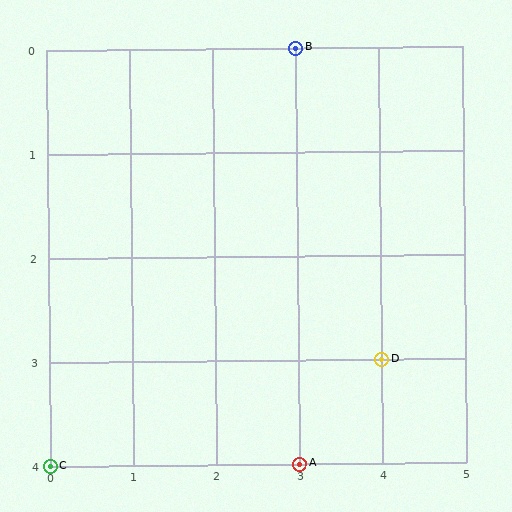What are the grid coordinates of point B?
Point B is at grid coordinates (3, 0).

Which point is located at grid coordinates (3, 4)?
Point A is at (3, 4).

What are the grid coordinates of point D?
Point D is at grid coordinates (4, 3).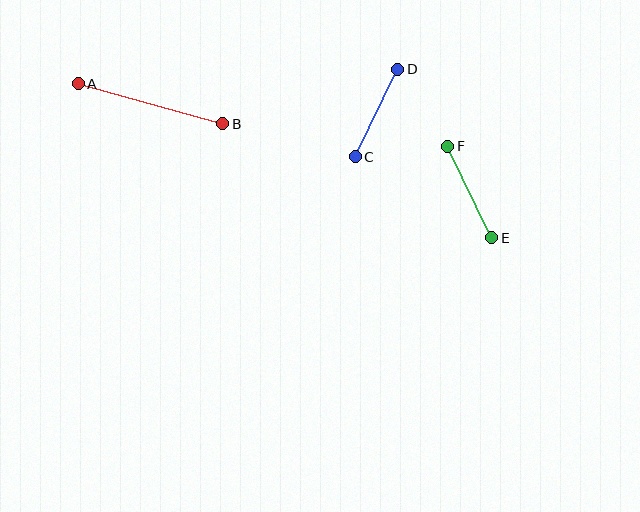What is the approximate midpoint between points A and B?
The midpoint is at approximately (150, 104) pixels.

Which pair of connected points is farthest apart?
Points A and B are farthest apart.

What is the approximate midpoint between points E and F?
The midpoint is at approximately (470, 192) pixels.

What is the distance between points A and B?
The distance is approximately 150 pixels.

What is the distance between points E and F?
The distance is approximately 102 pixels.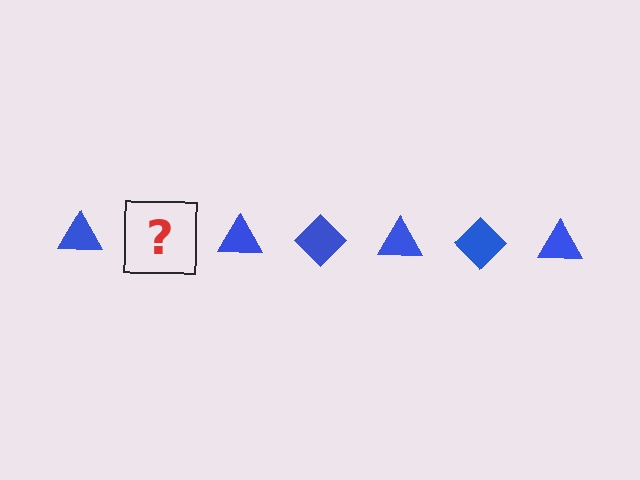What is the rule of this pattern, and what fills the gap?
The rule is that the pattern cycles through triangle, diamond shapes in blue. The gap should be filled with a blue diamond.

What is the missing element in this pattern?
The missing element is a blue diamond.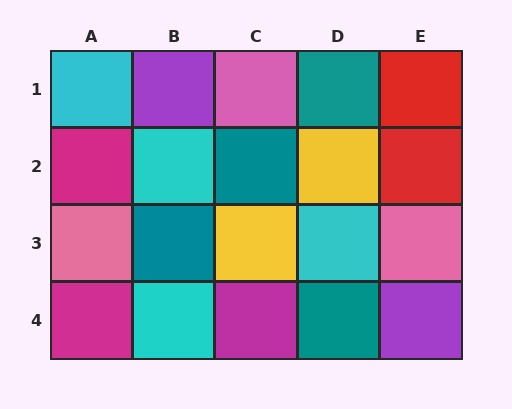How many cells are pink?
3 cells are pink.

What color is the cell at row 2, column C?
Teal.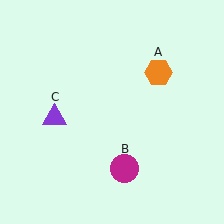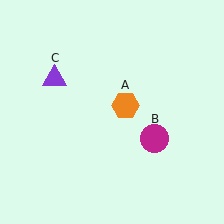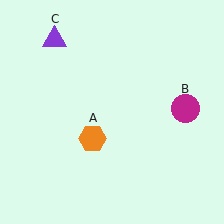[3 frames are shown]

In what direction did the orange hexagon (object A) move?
The orange hexagon (object A) moved down and to the left.